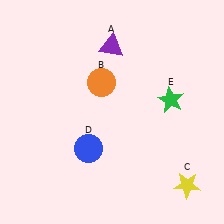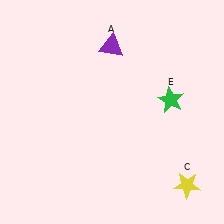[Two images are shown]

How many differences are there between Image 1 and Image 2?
There are 2 differences between the two images.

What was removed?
The blue circle (D), the orange circle (B) were removed in Image 2.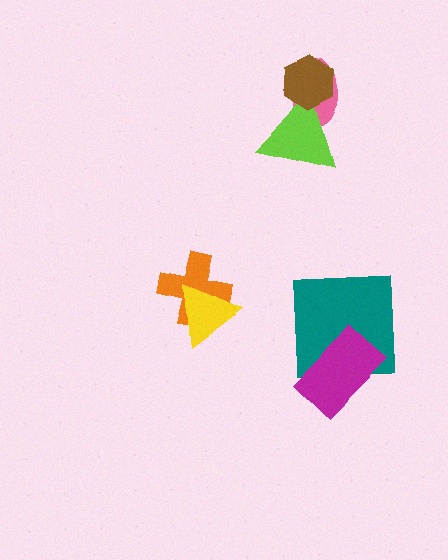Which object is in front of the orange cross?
The yellow triangle is in front of the orange cross.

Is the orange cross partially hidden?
Yes, it is partially covered by another shape.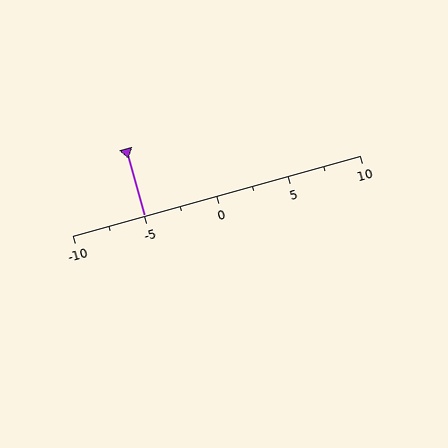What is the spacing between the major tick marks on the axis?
The major ticks are spaced 5 apart.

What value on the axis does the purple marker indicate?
The marker indicates approximately -5.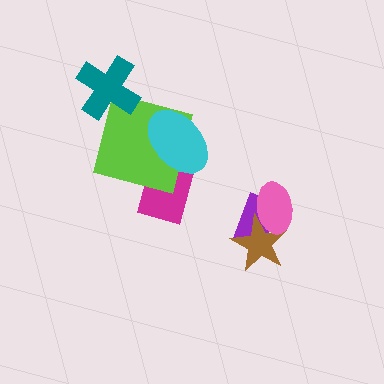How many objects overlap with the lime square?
3 objects overlap with the lime square.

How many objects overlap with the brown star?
2 objects overlap with the brown star.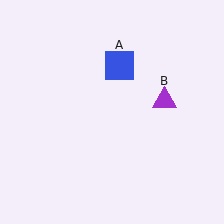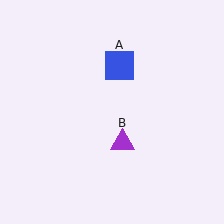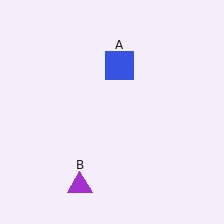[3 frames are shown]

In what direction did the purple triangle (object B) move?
The purple triangle (object B) moved down and to the left.